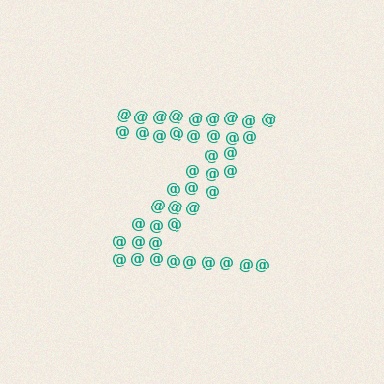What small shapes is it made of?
It is made of small at signs.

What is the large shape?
The large shape is the letter Z.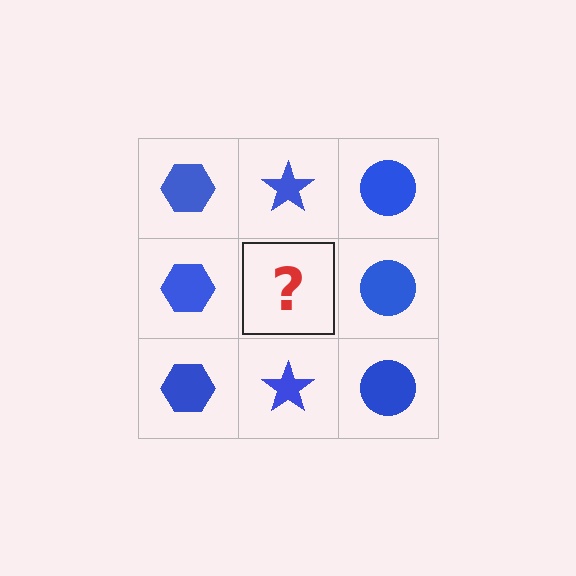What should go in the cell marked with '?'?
The missing cell should contain a blue star.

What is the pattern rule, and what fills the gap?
The rule is that each column has a consistent shape. The gap should be filled with a blue star.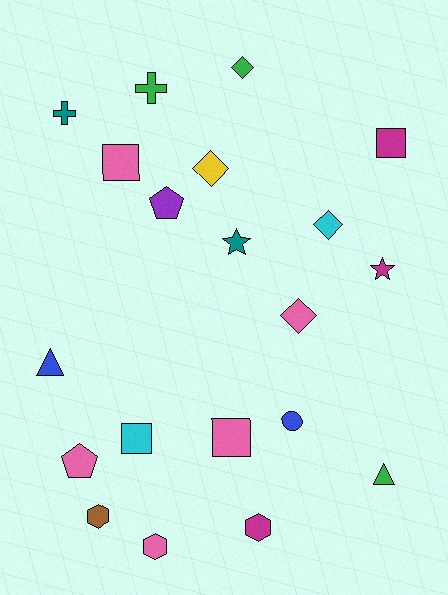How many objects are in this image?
There are 20 objects.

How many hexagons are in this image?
There are 3 hexagons.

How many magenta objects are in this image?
There are 3 magenta objects.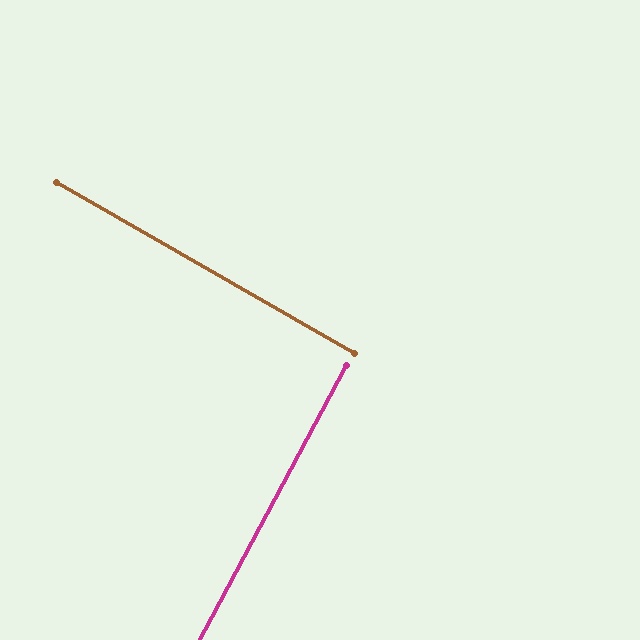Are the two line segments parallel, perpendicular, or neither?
Perpendicular — they meet at approximately 88°.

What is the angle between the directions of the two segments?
Approximately 88 degrees.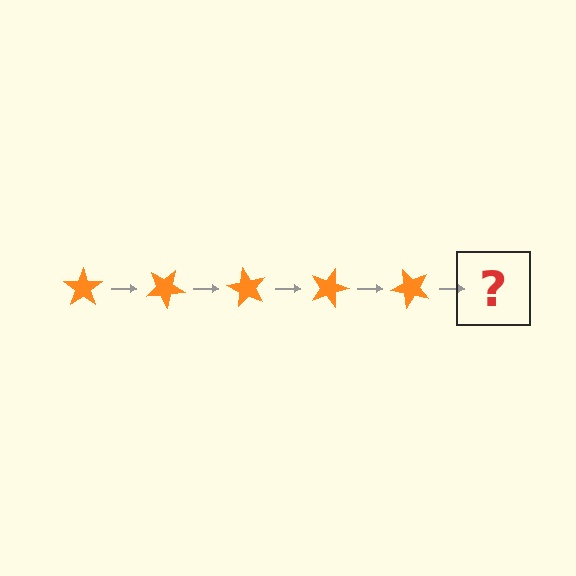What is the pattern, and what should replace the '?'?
The pattern is that the star rotates 30 degrees each step. The '?' should be an orange star rotated 150 degrees.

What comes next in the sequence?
The next element should be an orange star rotated 150 degrees.